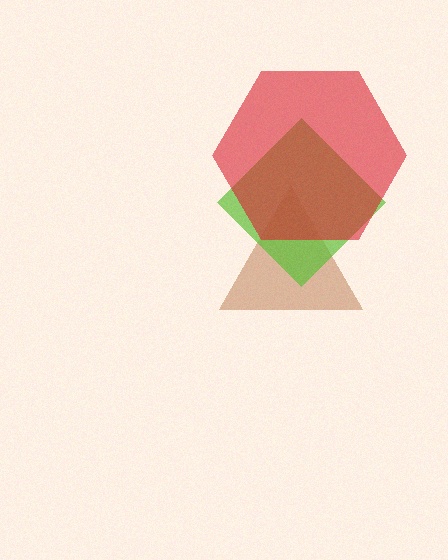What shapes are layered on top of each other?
The layered shapes are: a brown triangle, a lime diamond, a red hexagon.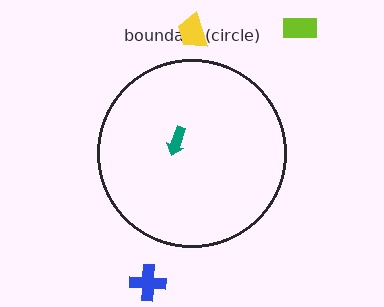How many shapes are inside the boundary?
1 inside, 3 outside.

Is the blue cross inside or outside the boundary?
Outside.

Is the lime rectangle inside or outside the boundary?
Outside.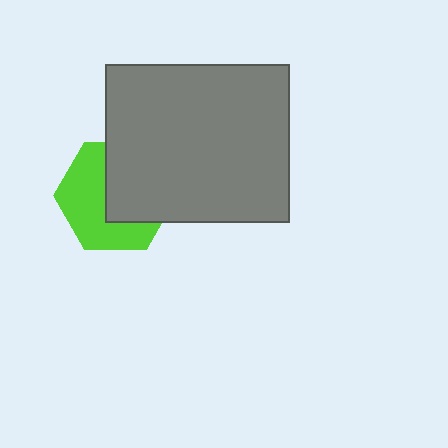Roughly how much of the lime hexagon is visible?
About half of it is visible (roughly 52%).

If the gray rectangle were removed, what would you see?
You would see the complete lime hexagon.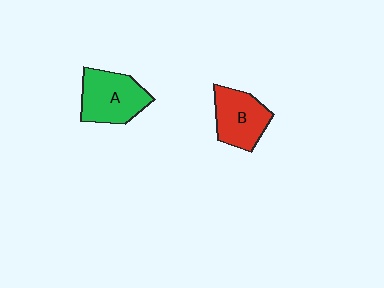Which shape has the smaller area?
Shape B (red).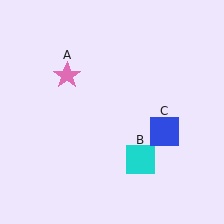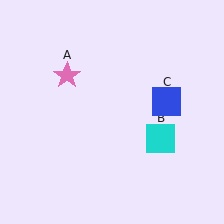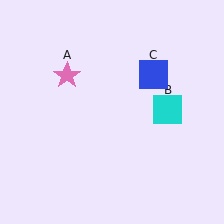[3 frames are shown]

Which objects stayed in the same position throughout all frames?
Pink star (object A) remained stationary.